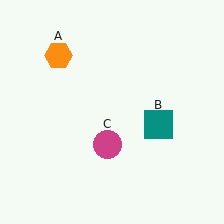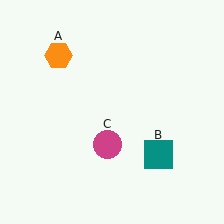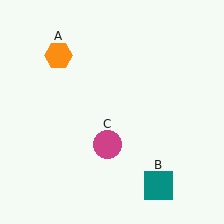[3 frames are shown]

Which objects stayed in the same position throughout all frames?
Orange hexagon (object A) and magenta circle (object C) remained stationary.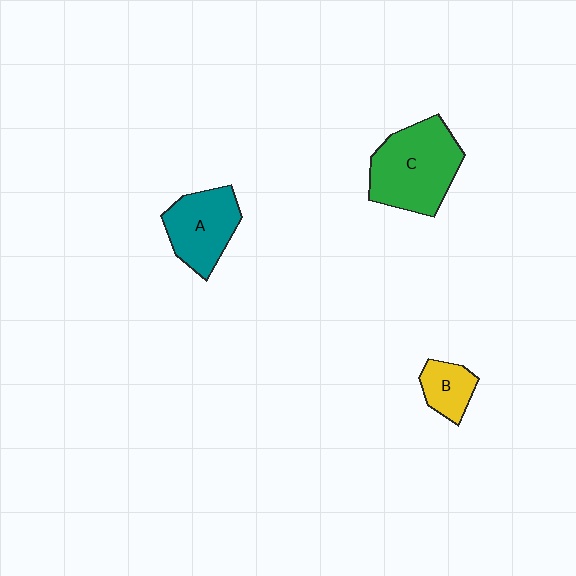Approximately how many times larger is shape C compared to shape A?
Approximately 1.4 times.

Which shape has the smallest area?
Shape B (yellow).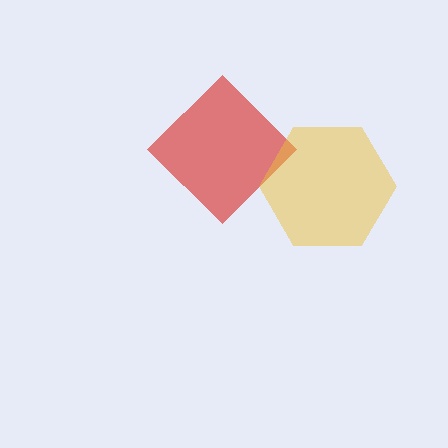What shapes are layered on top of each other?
The layered shapes are: a red diamond, a yellow hexagon.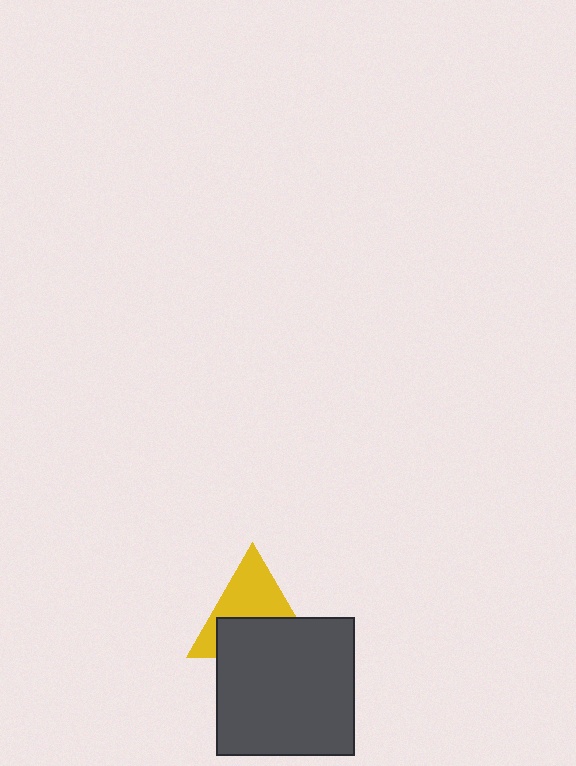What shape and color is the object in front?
The object in front is a dark gray square.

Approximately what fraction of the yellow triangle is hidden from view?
Roughly 48% of the yellow triangle is hidden behind the dark gray square.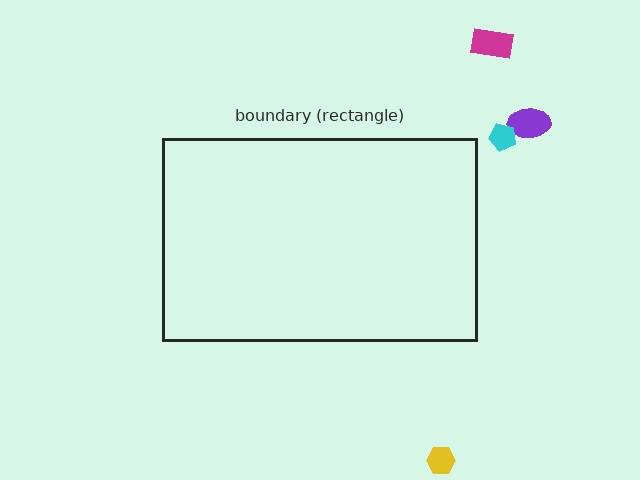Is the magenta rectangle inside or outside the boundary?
Outside.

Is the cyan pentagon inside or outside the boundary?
Outside.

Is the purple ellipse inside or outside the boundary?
Outside.